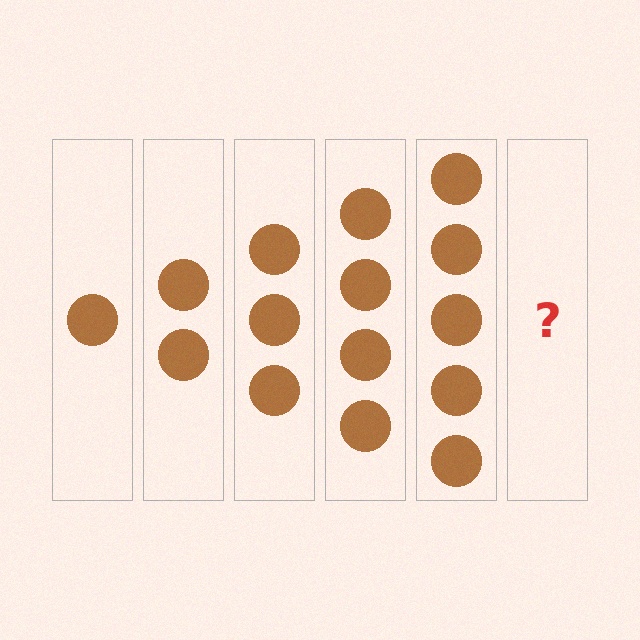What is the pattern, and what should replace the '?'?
The pattern is that each step adds one more circle. The '?' should be 6 circles.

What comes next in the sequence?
The next element should be 6 circles.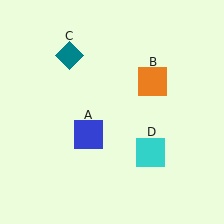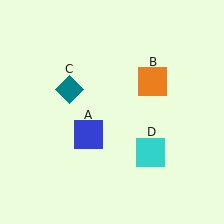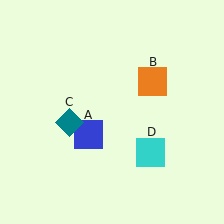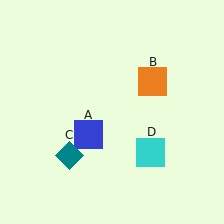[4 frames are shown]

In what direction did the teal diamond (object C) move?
The teal diamond (object C) moved down.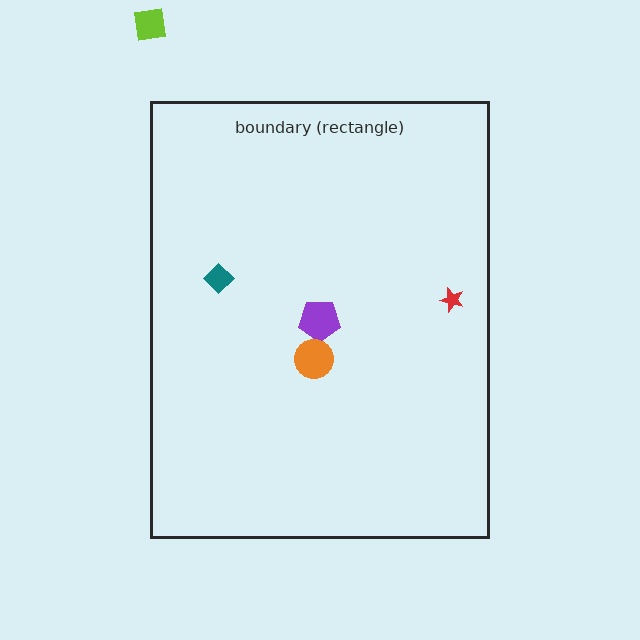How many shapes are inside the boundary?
4 inside, 1 outside.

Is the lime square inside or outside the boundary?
Outside.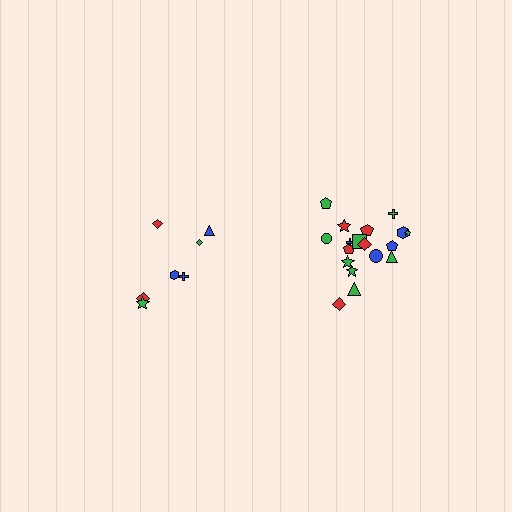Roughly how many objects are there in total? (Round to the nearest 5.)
Roughly 25 objects in total.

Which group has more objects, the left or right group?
The right group.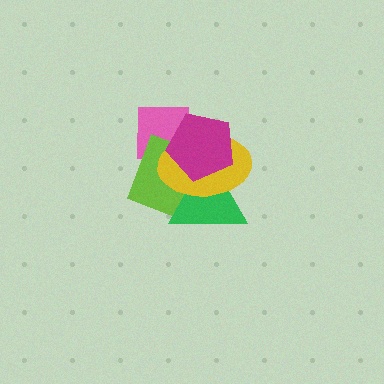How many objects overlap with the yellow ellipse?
4 objects overlap with the yellow ellipse.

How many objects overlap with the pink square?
3 objects overlap with the pink square.